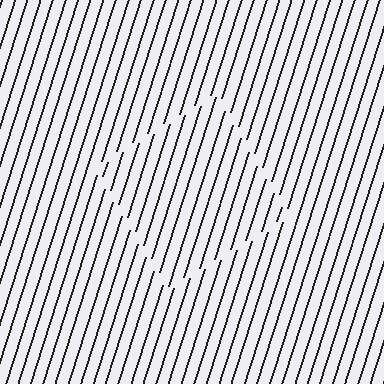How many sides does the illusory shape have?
4 sides — the line-ends trace a square.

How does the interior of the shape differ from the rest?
The interior of the shape contains the same grating, shifted by half a period — the contour is defined by the phase discontinuity where line-ends from the inner and outer gratings abut.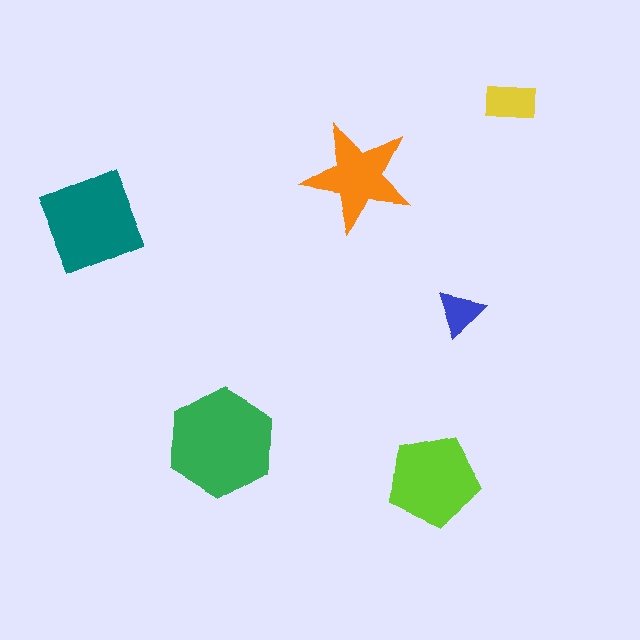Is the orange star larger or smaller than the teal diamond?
Smaller.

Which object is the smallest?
The blue triangle.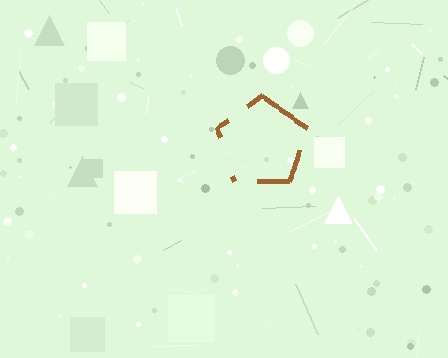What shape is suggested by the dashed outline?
The dashed outline suggests a pentagon.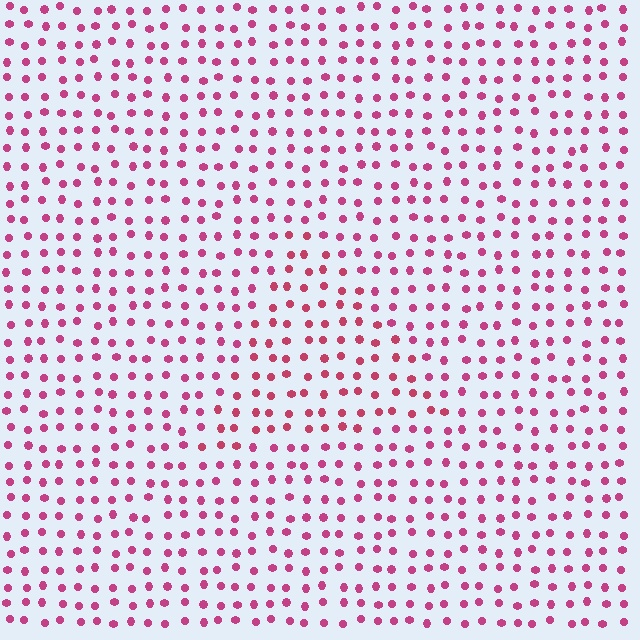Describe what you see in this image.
The image is filled with small magenta elements in a uniform arrangement. A triangle-shaped region is visible where the elements are tinted to a slightly different hue, forming a subtle color boundary.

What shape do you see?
I see a triangle.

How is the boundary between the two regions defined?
The boundary is defined purely by a slight shift in hue (about 15 degrees). Spacing, size, and orientation are identical on both sides.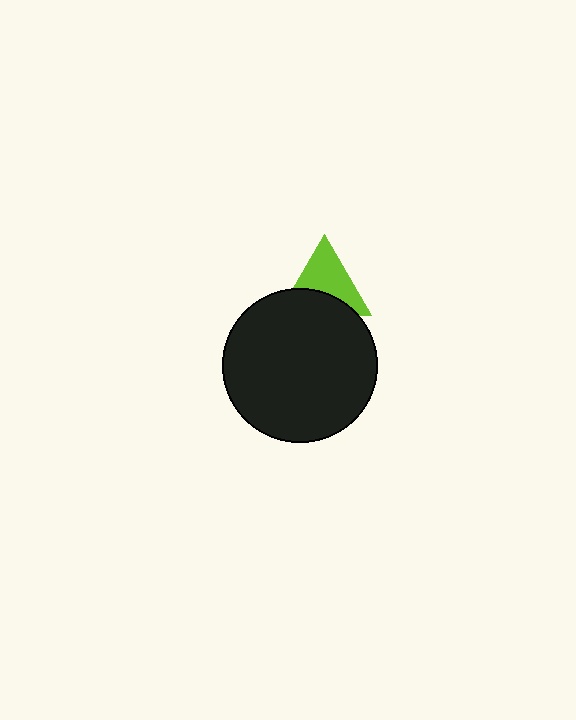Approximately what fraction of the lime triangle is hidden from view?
Roughly 40% of the lime triangle is hidden behind the black circle.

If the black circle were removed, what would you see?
You would see the complete lime triangle.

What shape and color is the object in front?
The object in front is a black circle.